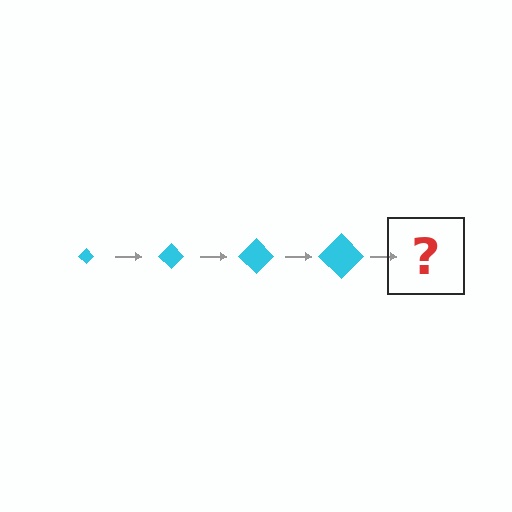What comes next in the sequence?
The next element should be a cyan diamond, larger than the previous one.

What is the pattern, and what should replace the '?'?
The pattern is that the diamond gets progressively larger each step. The '?' should be a cyan diamond, larger than the previous one.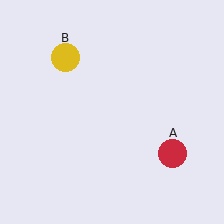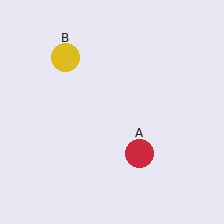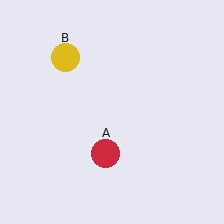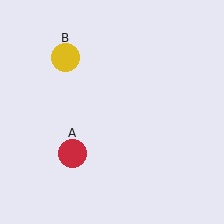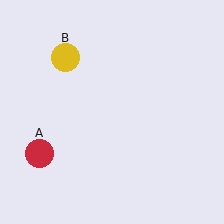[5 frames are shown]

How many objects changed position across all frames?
1 object changed position: red circle (object A).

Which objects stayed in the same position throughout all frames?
Yellow circle (object B) remained stationary.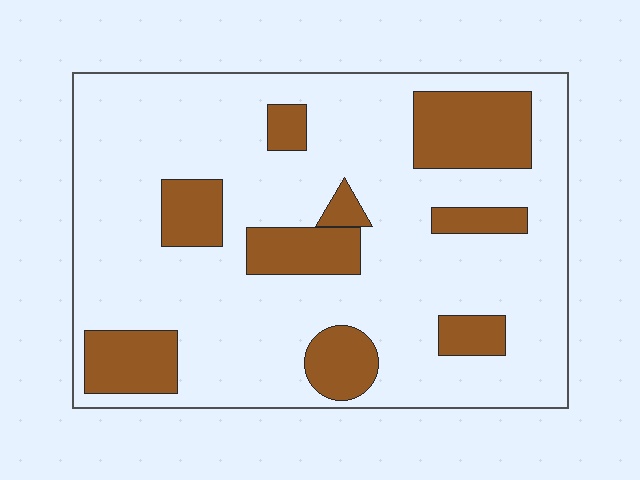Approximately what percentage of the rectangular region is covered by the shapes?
Approximately 25%.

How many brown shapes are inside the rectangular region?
9.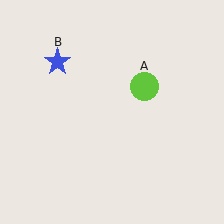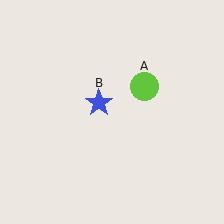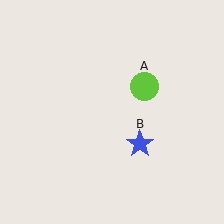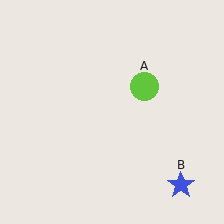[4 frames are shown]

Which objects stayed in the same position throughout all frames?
Lime circle (object A) remained stationary.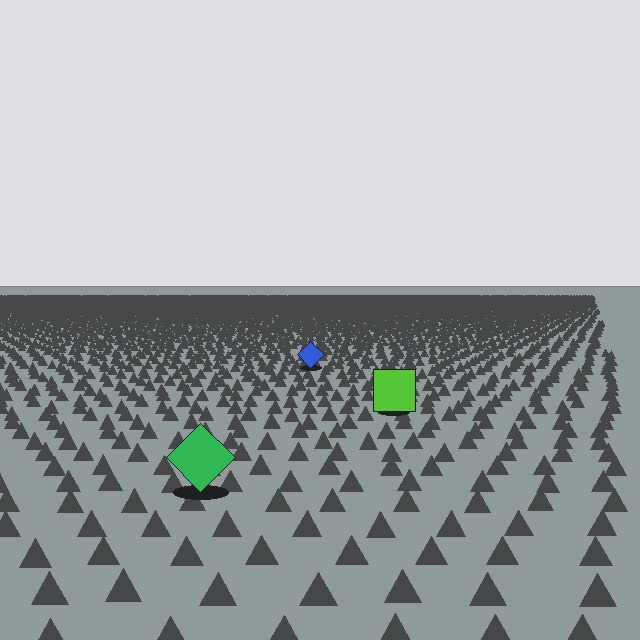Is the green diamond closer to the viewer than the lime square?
Yes. The green diamond is closer — you can tell from the texture gradient: the ground texture is coarser near it.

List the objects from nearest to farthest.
From nearest to farthest: the green diamond, the lime square, the blue diamond.